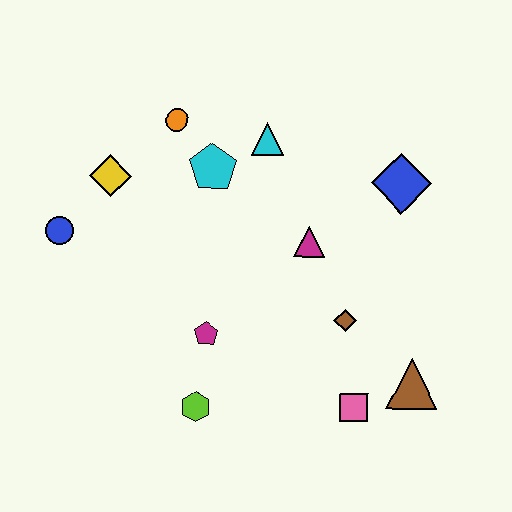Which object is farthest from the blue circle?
The brown triangle is farthest from the blue circle.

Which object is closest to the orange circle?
The cyan pentagon is closest to the orange circle.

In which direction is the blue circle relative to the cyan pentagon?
The blue circle is to the left of the cyan pentagon.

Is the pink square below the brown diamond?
Yes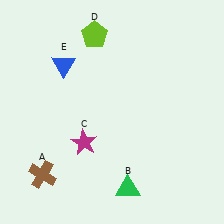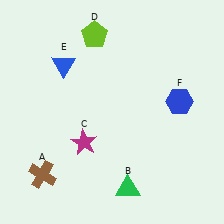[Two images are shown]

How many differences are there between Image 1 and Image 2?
There is 1 difference between the two images.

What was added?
A blue hexagon (F) was added in Image 2.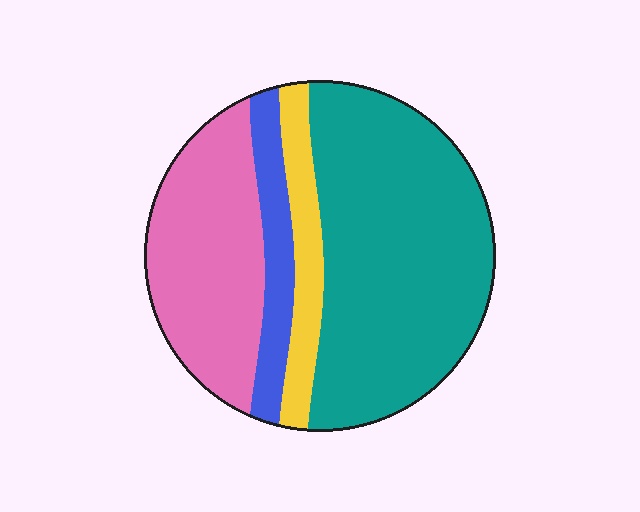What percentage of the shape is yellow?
Yellow covers about 10% of the shape.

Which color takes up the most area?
Teal, at roughly 50%.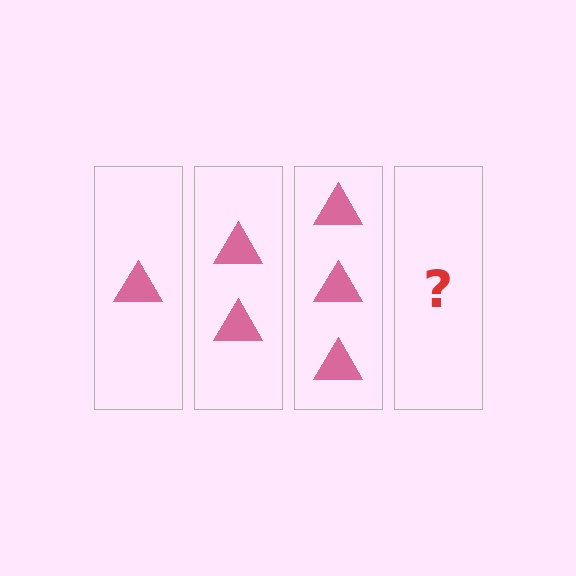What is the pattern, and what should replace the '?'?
The pattern is that each step adds one more triangle. The '?' should be 4 triangles.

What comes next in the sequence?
The next element should be 4 triangles.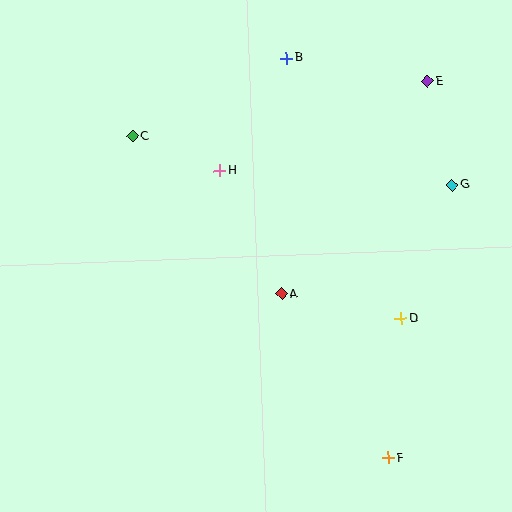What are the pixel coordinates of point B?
Point B is at (287, 58).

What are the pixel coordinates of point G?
Point G is at (452, 185).